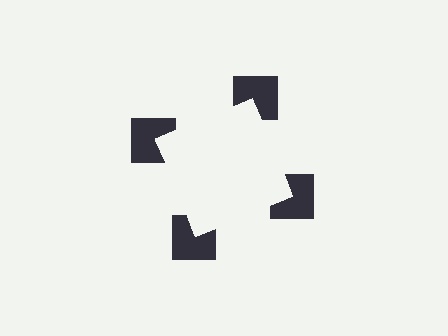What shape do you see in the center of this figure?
An illusory square — its edges are inferred from the aligned wedge cuts in the notched squares, not physically drawn.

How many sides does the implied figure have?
4 sides.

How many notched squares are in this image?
There are 4 — one at each vertex of the illusory square.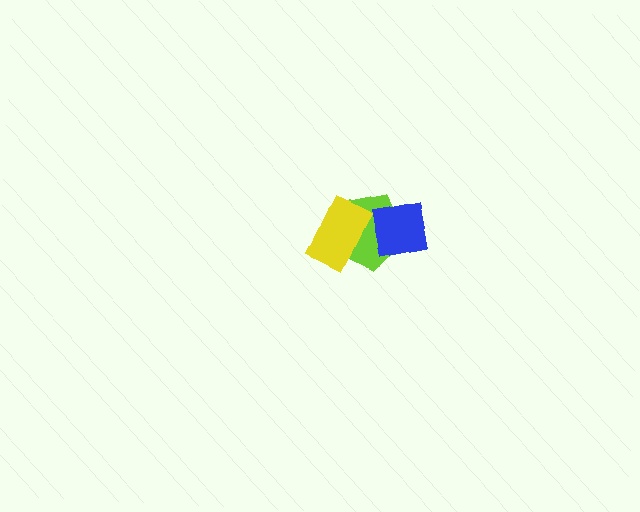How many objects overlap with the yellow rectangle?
1 object overlaps with the yellow rectangle.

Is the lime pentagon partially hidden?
Yes, it is partially covered by another shape.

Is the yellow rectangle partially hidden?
No, no other shape covers it.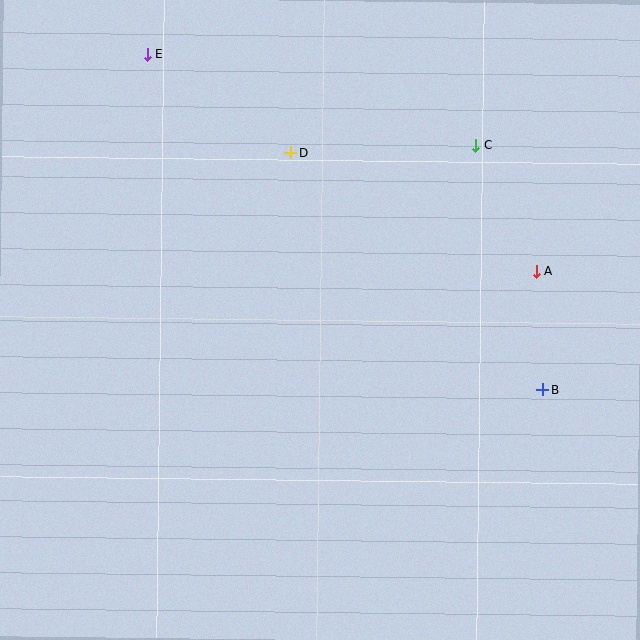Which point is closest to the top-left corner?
Point E is closest to the top-left corner.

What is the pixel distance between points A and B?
The distance between A and B is 119 pixels.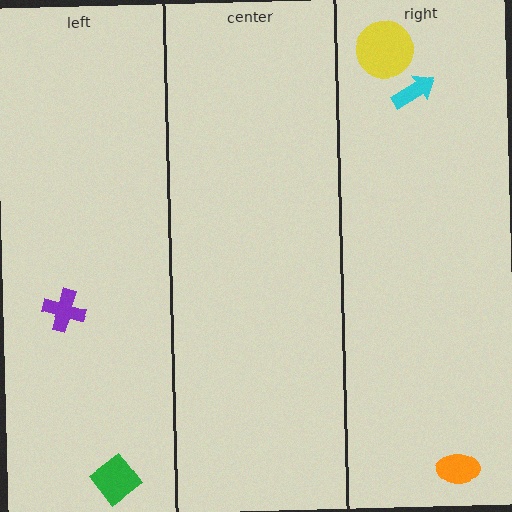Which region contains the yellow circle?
The right region.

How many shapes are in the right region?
3.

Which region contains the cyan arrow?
The right region.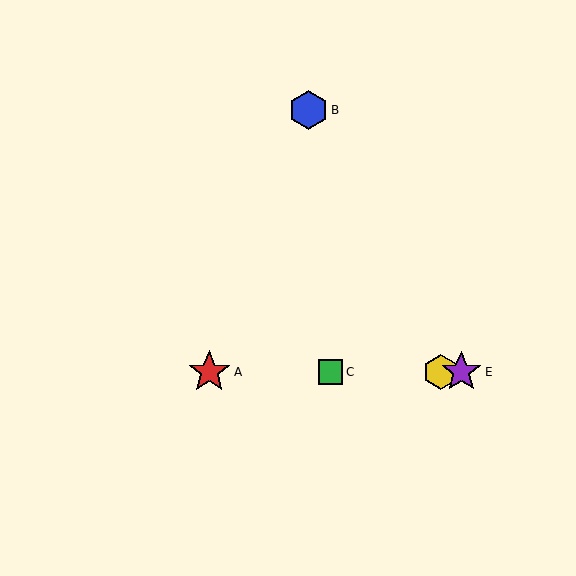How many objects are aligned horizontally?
4 objects (A, C, D, E) are aligned horizontally.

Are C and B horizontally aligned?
No, C is at y≈372 and B is at y≈110.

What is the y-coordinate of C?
Object C is at y≈372.